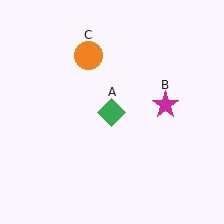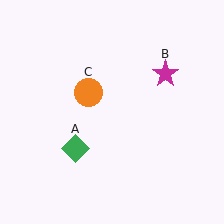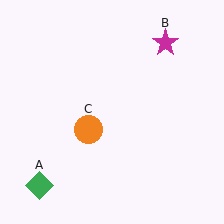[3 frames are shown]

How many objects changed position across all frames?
3 objects changed position: green diamond (object A), magenta star (object B), orange circle (object C).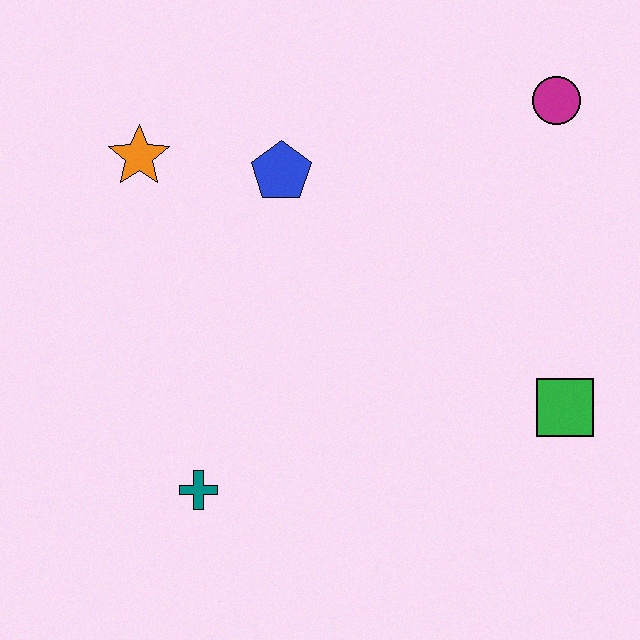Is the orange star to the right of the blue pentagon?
No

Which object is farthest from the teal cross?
The magenta circle is farthest from the teal cross.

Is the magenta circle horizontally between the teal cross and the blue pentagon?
No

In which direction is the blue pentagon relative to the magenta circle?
The blue pentagon is to the left of the magenta circle.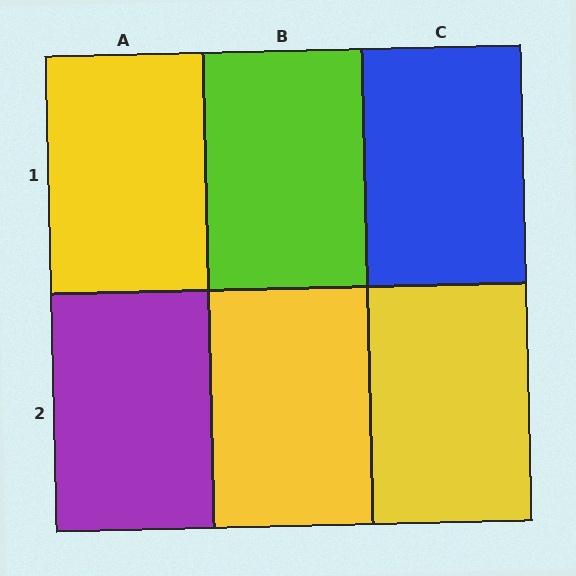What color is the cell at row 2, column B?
Yellow.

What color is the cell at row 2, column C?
Yellow.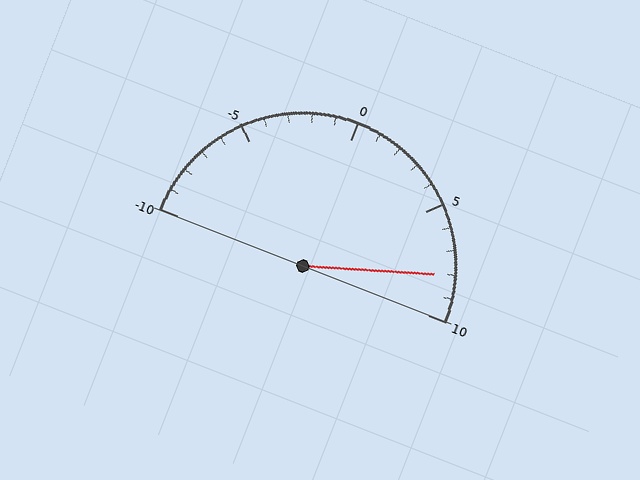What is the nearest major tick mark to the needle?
The nearest major tick mark is 10.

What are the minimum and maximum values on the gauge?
The gauge ranges from -10 to 10.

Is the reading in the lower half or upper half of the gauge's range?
The reading is in the upper half of the range (-10 to 10).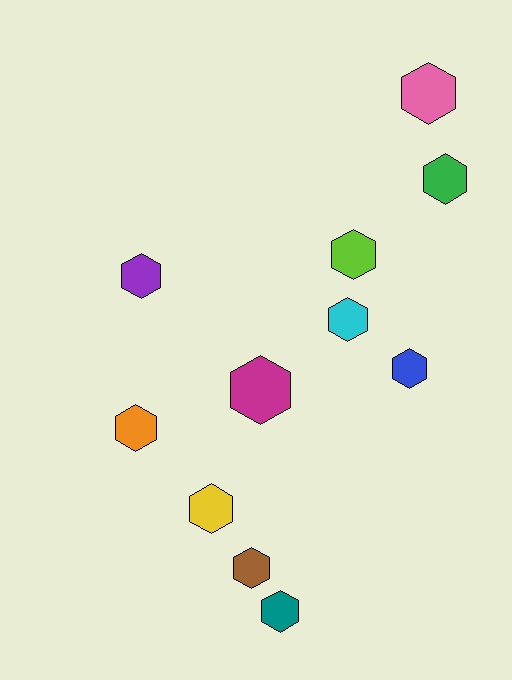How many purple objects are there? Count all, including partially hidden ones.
There is 1 purple object.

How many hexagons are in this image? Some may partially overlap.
There are 11 hexagons.